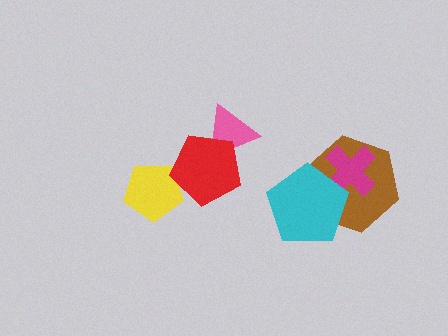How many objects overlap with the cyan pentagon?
2 objects overlap with the cyan pentagon.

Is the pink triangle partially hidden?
Yes, it is partially covered by another shape.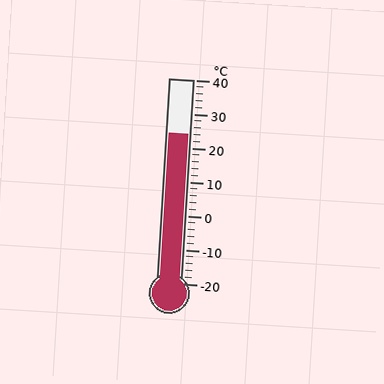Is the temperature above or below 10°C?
The temperature is above 10°C.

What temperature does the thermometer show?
The thermometer shows approximately 24°C.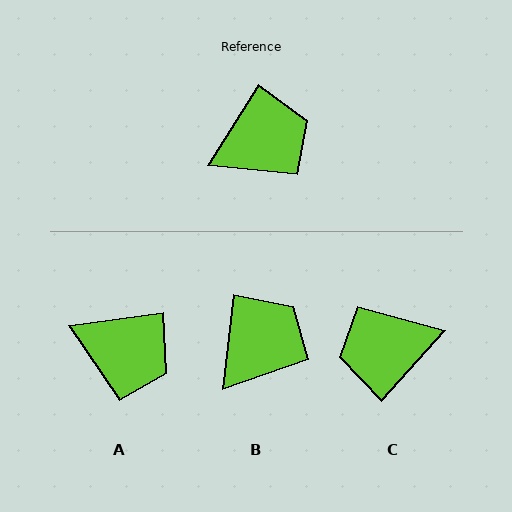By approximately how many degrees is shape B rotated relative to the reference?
Approximately 25 degrees counter-clockwise.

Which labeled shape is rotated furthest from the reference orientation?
C, about 171 degrees away.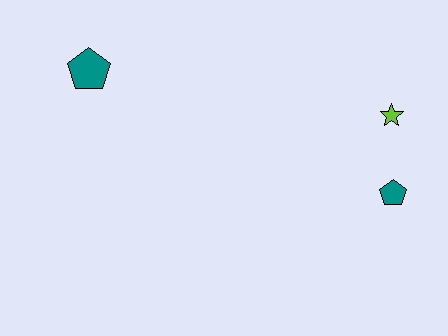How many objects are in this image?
There are 3 objects.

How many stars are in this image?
There is 1 star.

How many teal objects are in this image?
There are 2 teal objects.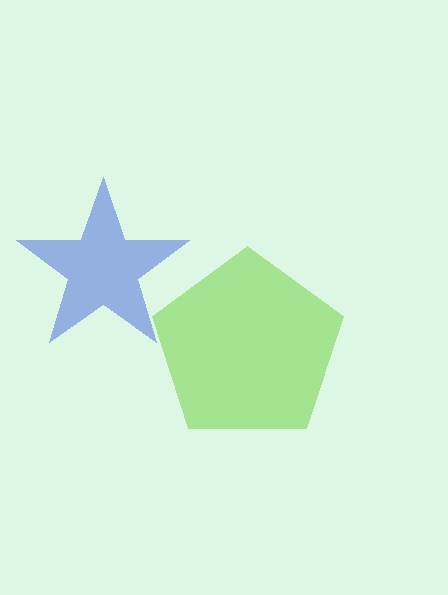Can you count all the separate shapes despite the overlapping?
Yes, there are 2 separate shapes.